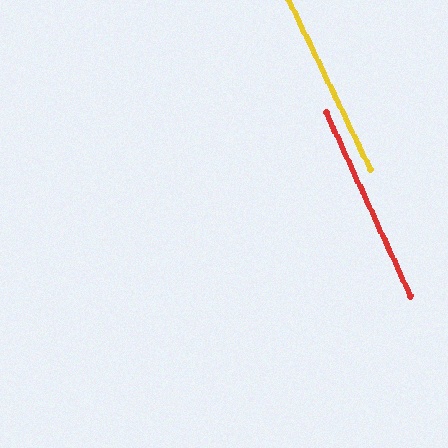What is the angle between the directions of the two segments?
Approximately 1 degree.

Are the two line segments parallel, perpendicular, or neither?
Parallel — their directions differ by only 0.7°.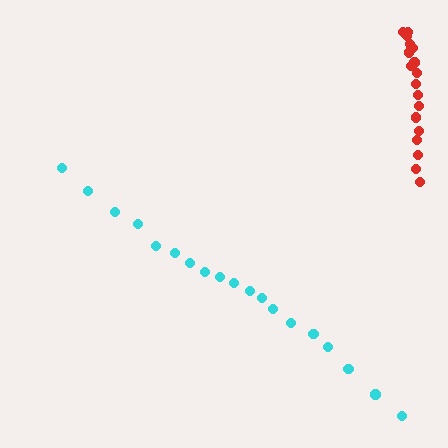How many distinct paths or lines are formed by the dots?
There are 2 distinct paths.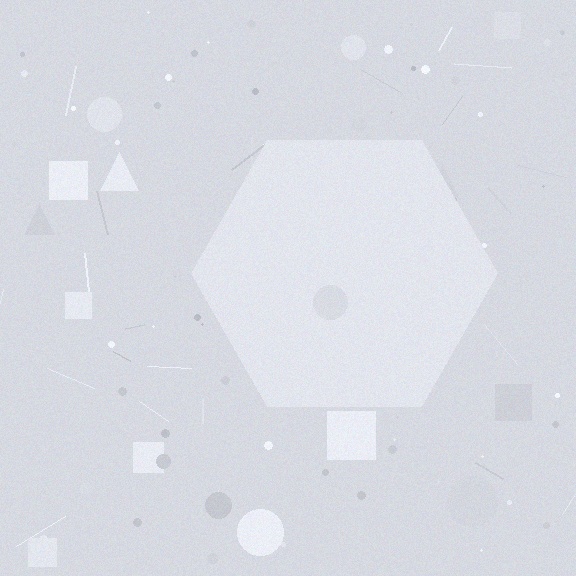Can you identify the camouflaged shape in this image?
The camouflaged shape is a hexagon.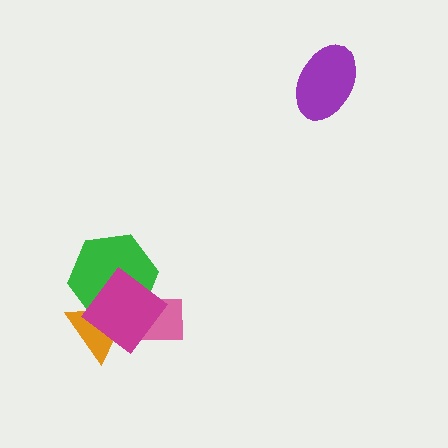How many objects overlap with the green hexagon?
3 objects overlap with the green hexagon.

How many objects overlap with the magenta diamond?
3 objects overlap with the magenta diamond.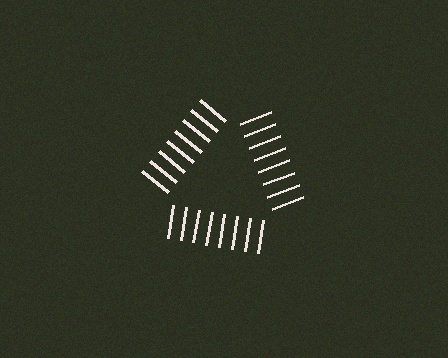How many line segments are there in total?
24 — 8 along each of the 3 edges.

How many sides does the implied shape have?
3 sides — the line-ends trace a triangle.